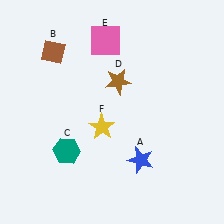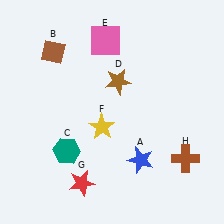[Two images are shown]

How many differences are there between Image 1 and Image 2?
There are 2 differences between the two images.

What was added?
A red star (G), a brown cross (H) were added in Image 2.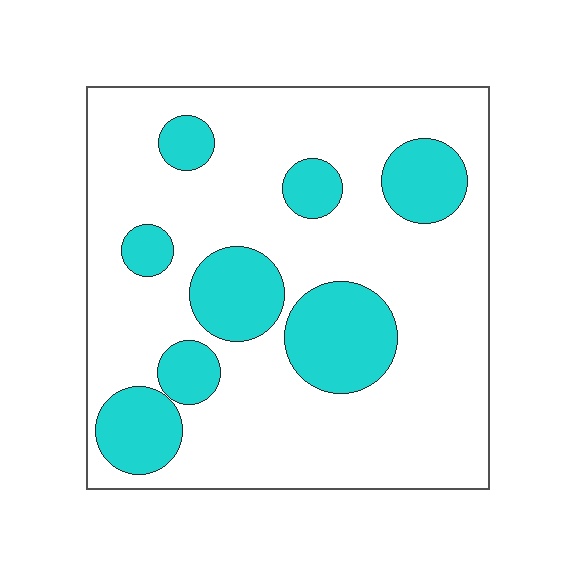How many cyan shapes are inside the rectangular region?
8.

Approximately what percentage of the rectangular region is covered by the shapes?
Approximately 25%.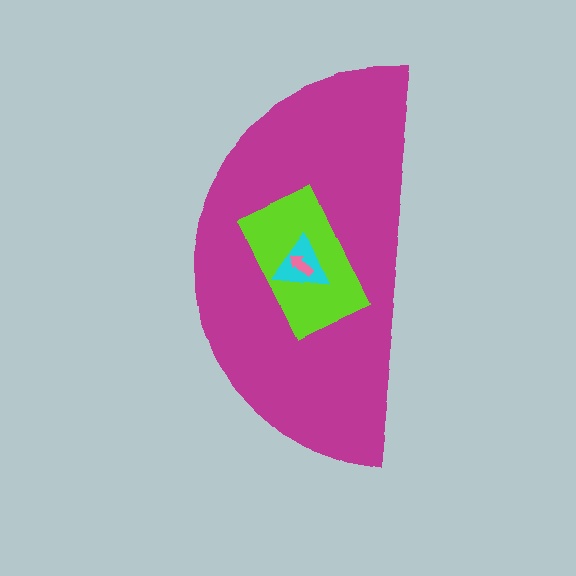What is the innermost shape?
The pink arrow.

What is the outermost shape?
The magenta semicircle.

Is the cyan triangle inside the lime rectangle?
Yes.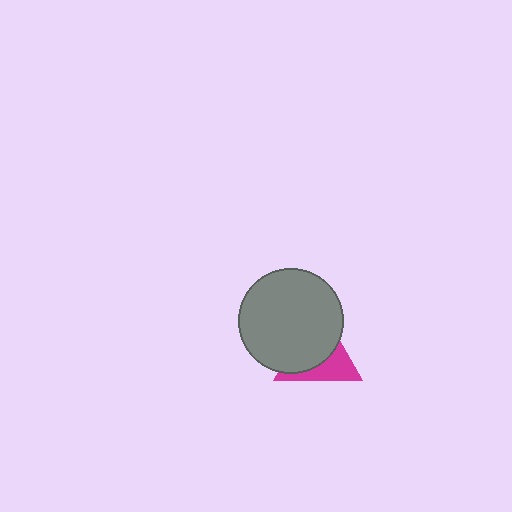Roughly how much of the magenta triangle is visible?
A small part of it is visible (roughly 40%).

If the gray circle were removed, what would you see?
You would see the complete magenta triangle.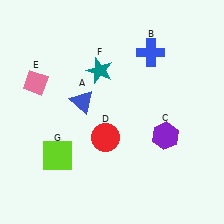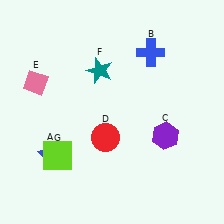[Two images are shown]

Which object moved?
The blue triangle (A) moved down.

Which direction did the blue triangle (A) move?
The blue triangle (A) moved down.